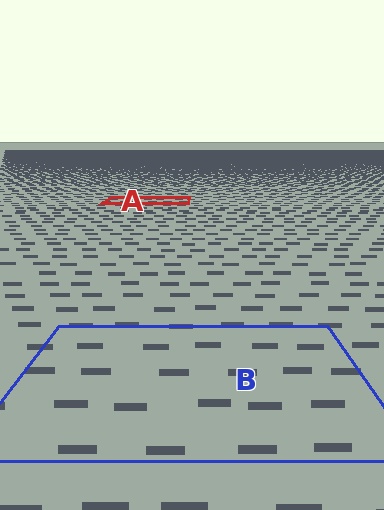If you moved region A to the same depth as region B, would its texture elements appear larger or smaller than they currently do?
They would appear larger. At a closer depth, the same texture elements are projected at a bigger on-screen size.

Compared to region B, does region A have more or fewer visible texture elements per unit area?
Region A has more texture elements per unit area — they are packed more densely because it is farther away.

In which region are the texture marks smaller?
The texture marks are smaller in region A, because it is farther away.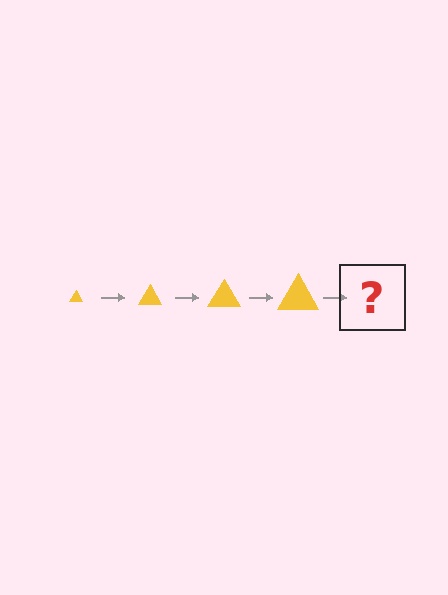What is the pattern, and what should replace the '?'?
The pattern is that the triangle gets progressively larger each step. The '?' should be a yellow triangle, larger than the previous one.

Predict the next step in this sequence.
The next step is a yellow triangle, larger than the previous one.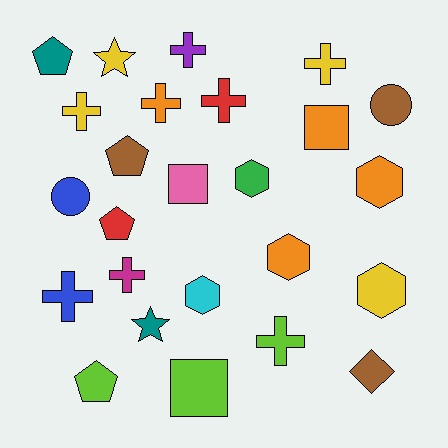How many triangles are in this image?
There are no triangles.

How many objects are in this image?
There are 25 objects.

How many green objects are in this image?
There is 1 green object.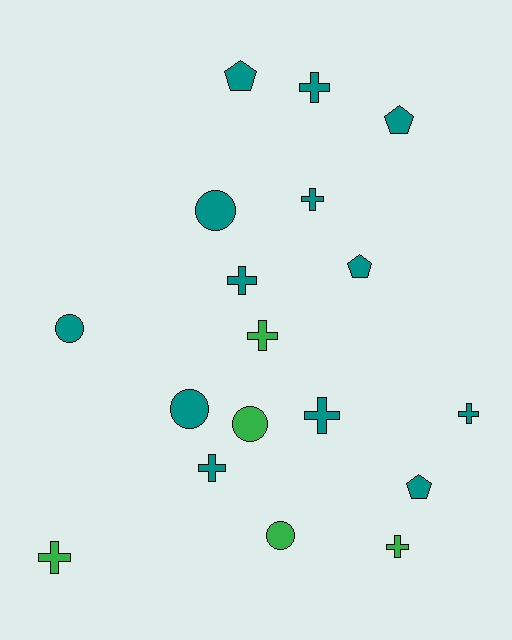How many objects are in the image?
There are 18 objects.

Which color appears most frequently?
Teal, with 13 objects.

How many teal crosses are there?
There are 6 teal crosses.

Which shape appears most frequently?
Cross, with 9 objects.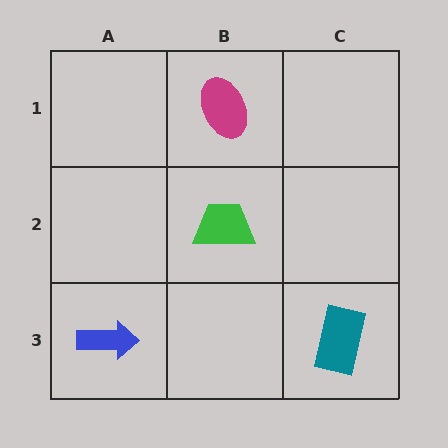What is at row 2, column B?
A green trapezoid.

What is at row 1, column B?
A magenta ellipse.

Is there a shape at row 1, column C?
No, that cell is empty.